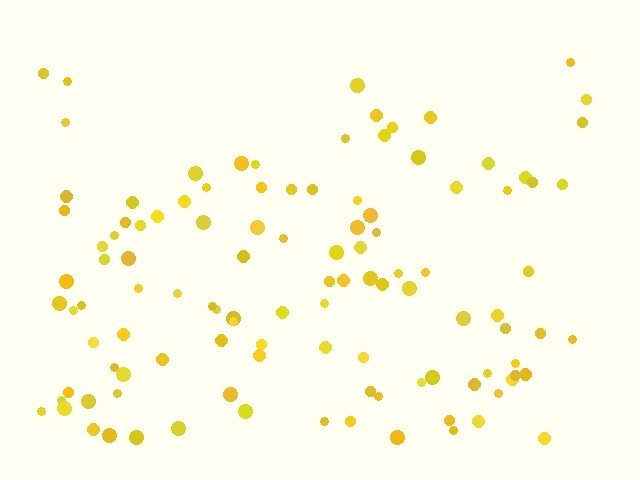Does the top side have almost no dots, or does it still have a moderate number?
Still a moderate number, just noticeably fewer than the bottom.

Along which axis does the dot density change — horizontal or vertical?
Vertical.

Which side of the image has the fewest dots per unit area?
The top.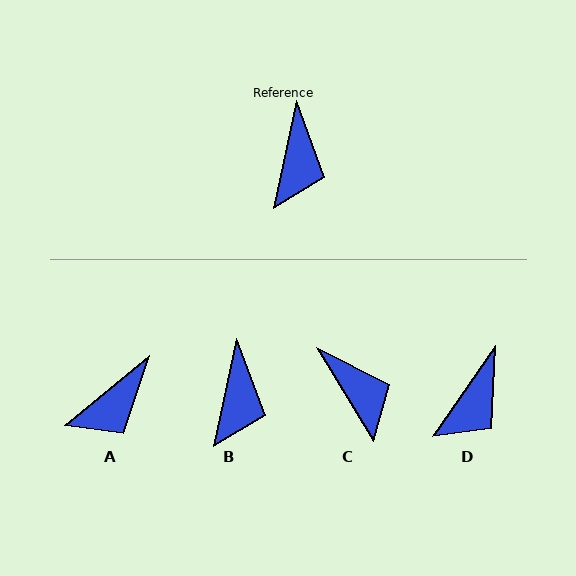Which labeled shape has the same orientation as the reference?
B.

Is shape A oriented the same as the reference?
No, it is off by about 39 degrees.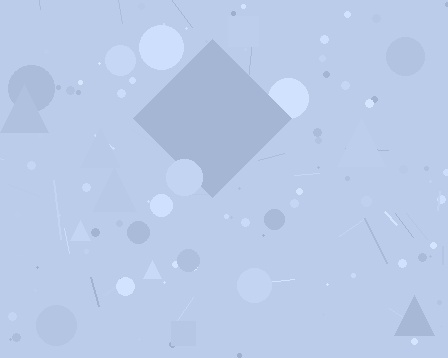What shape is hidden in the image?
A diamond is hidden in the image.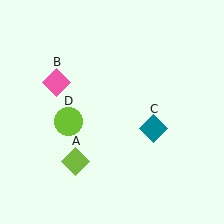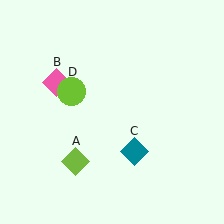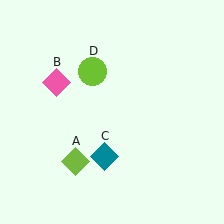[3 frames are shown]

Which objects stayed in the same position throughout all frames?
Lime diamond (object A) and pink diamond (object B) remained stationary.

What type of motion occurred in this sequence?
The teal diamond (object C), lime circle (object D) rotated clockwise around the center of the scene.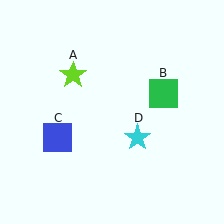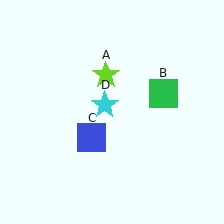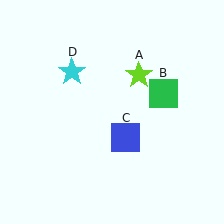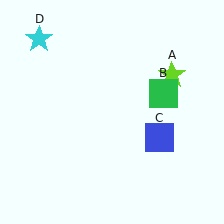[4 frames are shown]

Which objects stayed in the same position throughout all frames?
Green square (object B) remained stationary.